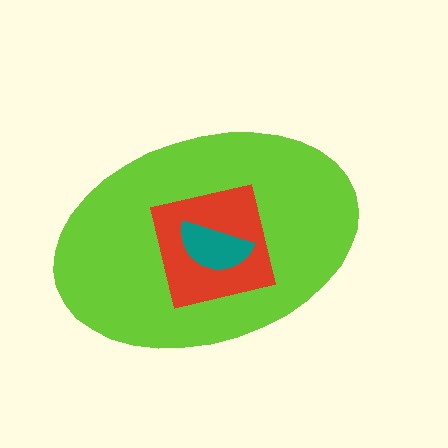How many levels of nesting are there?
3.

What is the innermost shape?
The teal semicircle.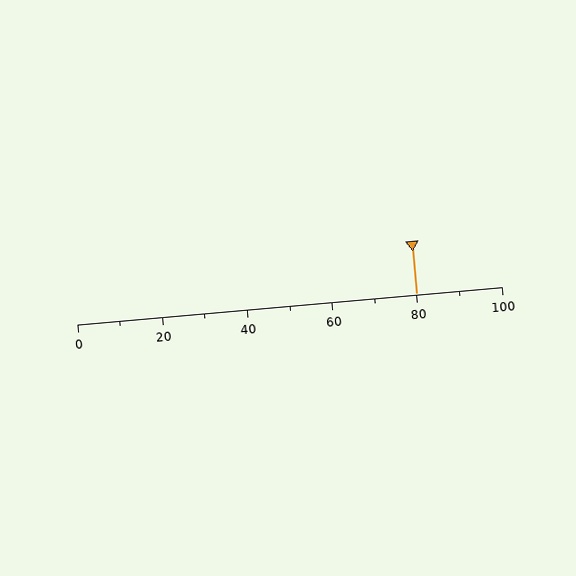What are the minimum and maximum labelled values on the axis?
The axis runs from 0 to 100.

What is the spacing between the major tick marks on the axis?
The major ticks are spaced 20 apart.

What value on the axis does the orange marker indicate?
The marker indicates approximately 80.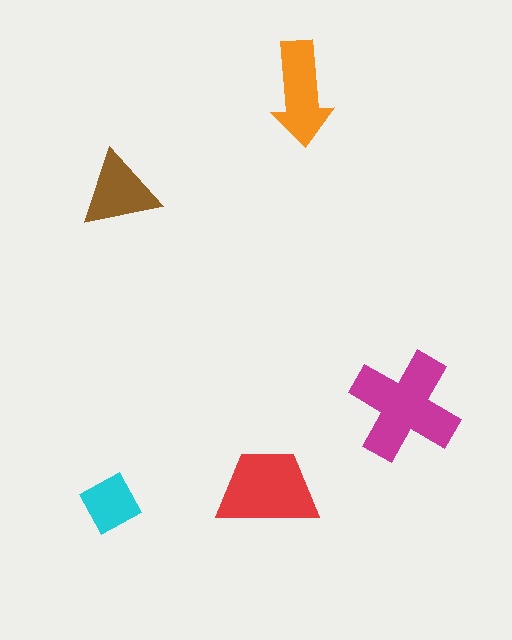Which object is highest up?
The orange arrow is topmost.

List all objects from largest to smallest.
The magenta cross, the red trapezoid, the orange arrow, the brown triangle, the cyan square.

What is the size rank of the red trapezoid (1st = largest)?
2nd.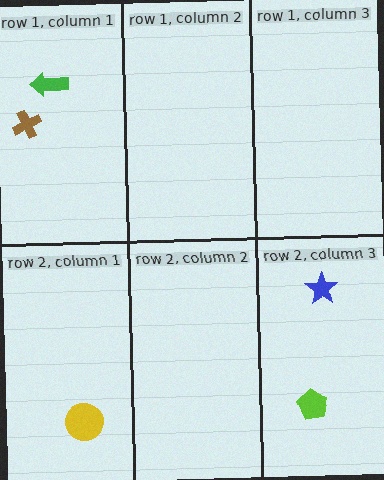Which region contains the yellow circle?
The row 2, column 1 region.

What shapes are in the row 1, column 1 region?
The brown cross, the green arrow.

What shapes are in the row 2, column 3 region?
The blue star, the lime pentagon.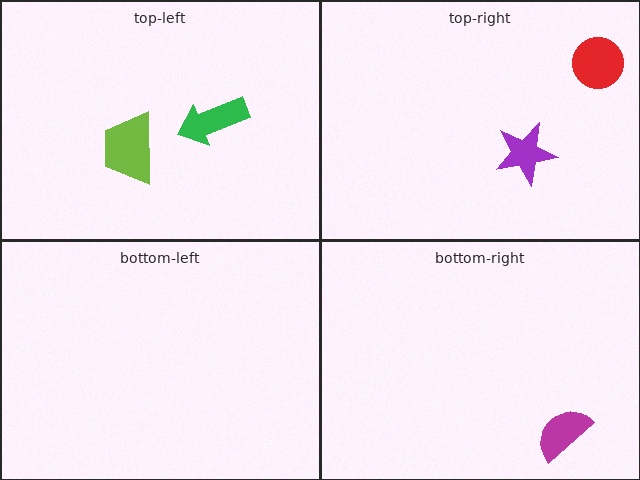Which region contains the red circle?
The top-right region.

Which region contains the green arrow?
The top-left region.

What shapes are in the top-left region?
The lime trapezoid, the green arrow.